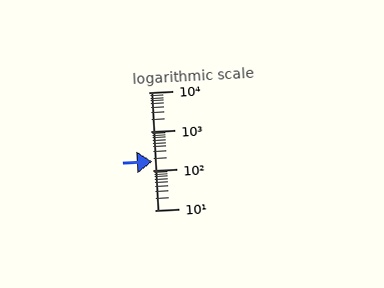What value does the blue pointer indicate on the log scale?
The pointer indicates approximately 170.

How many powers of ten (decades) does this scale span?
The scale spans 3 decades, from 10 to 10000.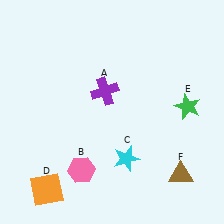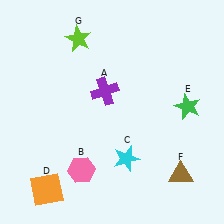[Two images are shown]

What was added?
A lime star (G) was added in Image 2.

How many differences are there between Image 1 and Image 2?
There is 1 difference between the two images.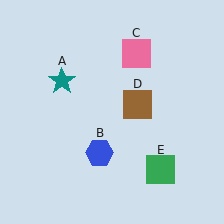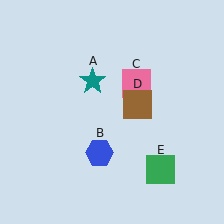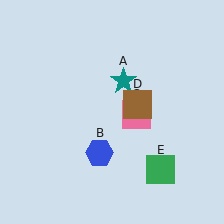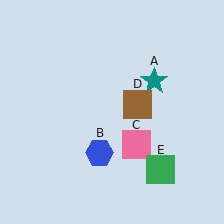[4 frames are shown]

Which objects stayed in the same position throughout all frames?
Blue hexagon (object B) and brown square (object D) and green square (object E) remained stationary.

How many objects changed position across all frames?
2 objects changed position: teal star (object A), pink square (object C).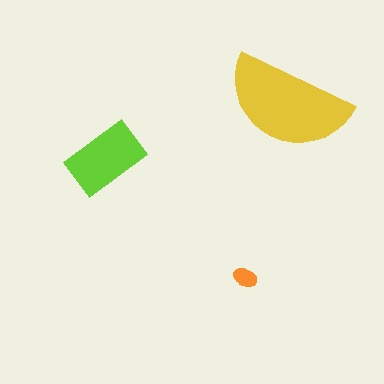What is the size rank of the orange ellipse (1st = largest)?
3rd.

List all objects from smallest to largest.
The orange ellipse, the lime rectangle, the yellow semicircle.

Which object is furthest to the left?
The lime rectangle is leftmost.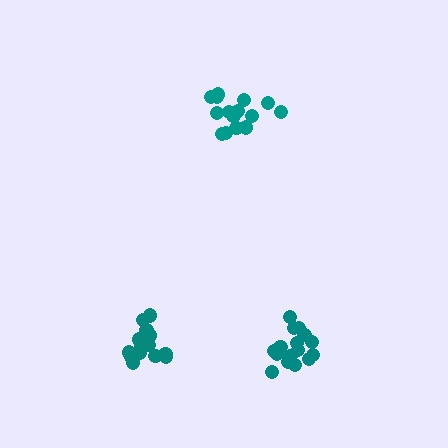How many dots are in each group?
Group 1: 15 dots, Group 2: 16 dots, Group 3: 17 dots (48 total).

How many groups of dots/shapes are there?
There are 3 groups.